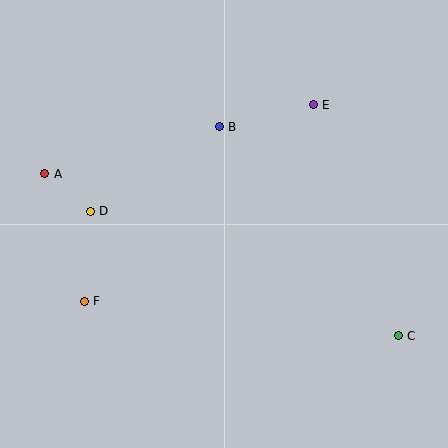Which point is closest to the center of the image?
Point B at (219, 127) is closest to the center.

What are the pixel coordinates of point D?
Point D is at (90, 211).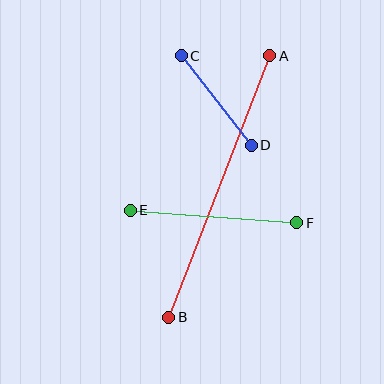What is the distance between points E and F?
The distance is approximately 167 pixels.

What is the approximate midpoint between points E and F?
The midpoint is at approximately (213, 217) pixels.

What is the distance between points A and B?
The distance is approximately 280 pixels.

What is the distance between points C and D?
The distance is approximately 114 pixels.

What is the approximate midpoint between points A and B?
The midpoint is at approximately (219, 187) pixels.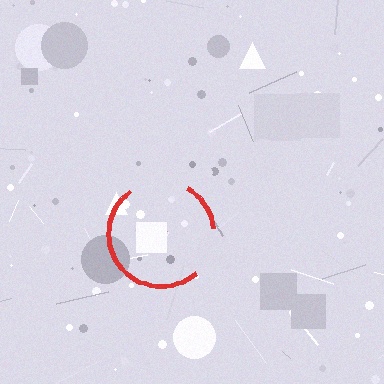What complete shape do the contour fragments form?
The contour fragments form a circle.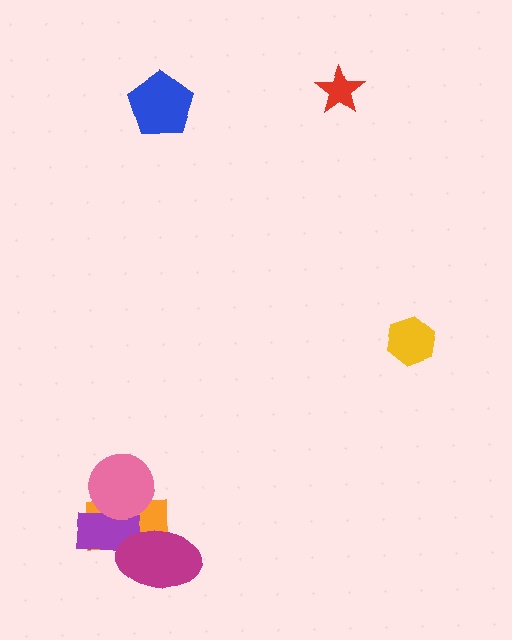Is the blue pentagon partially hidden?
No, no other shape covers it.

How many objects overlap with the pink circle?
2 objects overlap with the pink circle.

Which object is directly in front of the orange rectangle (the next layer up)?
The purple rectangle is directly in front of the orange rectangle.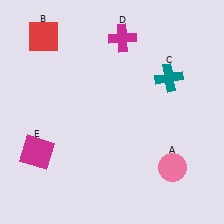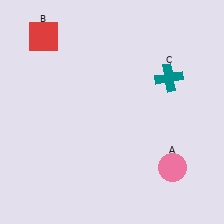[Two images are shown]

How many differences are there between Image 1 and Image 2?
There are 2 differences between the two images.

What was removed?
The magenta square (E), the magenta cross (D) were removed in Image 2.